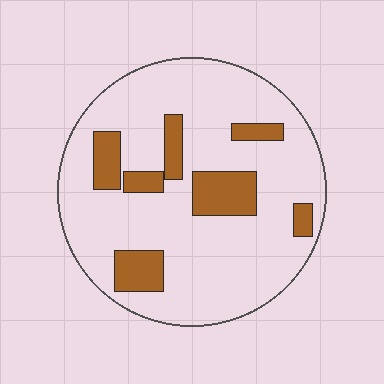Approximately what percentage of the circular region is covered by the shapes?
Approximately 20%.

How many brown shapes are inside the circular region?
7.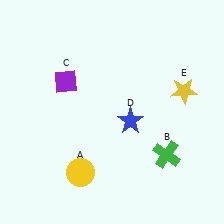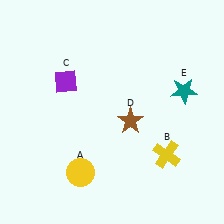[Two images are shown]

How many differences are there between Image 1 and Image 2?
There are 3 differences between the two images.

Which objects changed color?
B changed from green to yellow. D changed from blue to brown. E changed from yellow to teal.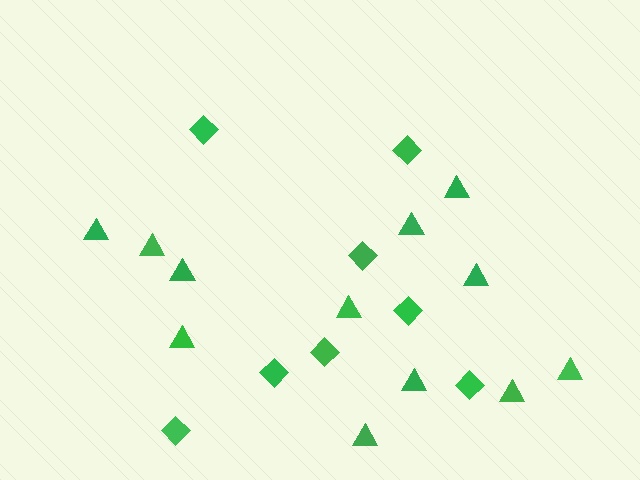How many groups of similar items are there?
There are 2 groups: one group of diamonds (8) and one group of triangles (12).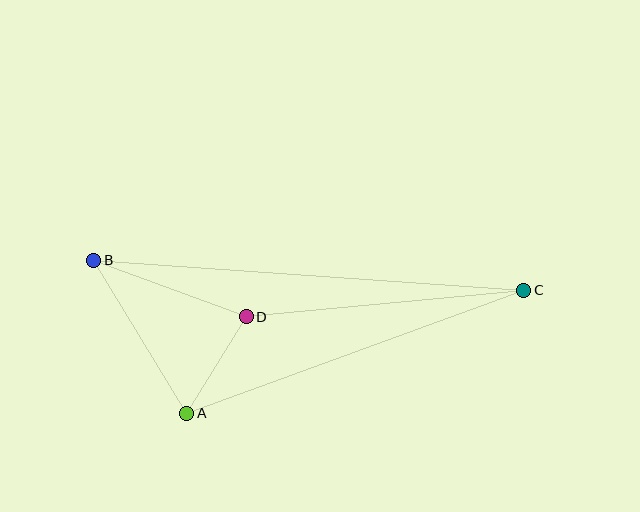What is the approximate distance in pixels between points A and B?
The distance between A and B is approximately 179 pixels.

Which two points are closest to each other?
Points A and D are closest to each other.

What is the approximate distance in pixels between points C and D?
The distance between C and D is approximately 279 pixels.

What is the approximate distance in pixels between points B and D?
The distance between B and D is approximately 163 pixels.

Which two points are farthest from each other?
Points B and C are farthest from each other.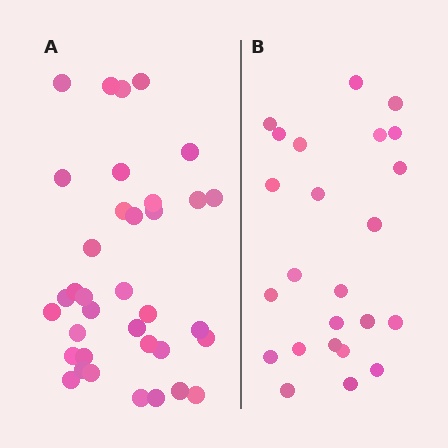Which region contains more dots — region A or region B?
Region A (the left region) has more dots.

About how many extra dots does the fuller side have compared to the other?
Region A has roughly 12 or so more dots than region B.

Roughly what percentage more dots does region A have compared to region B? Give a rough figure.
About 50% more.